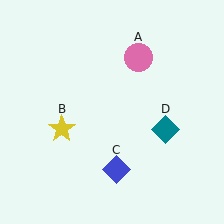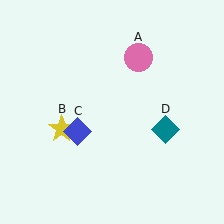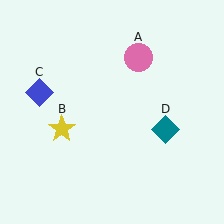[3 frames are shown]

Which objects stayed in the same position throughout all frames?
Pink circle (object A) and yellow star (object B) and teal diamond (object D) remained stationary.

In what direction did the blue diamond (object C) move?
The blue diamond (object C) moved up and to the left.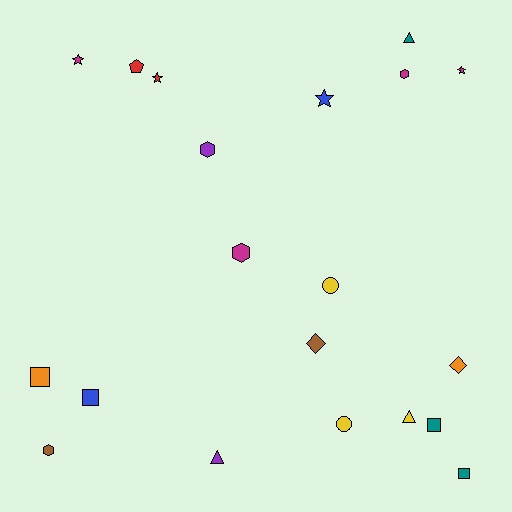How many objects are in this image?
There are 20 objects.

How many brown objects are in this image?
There are 2 brown objects.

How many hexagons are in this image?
There are 4 hexagons.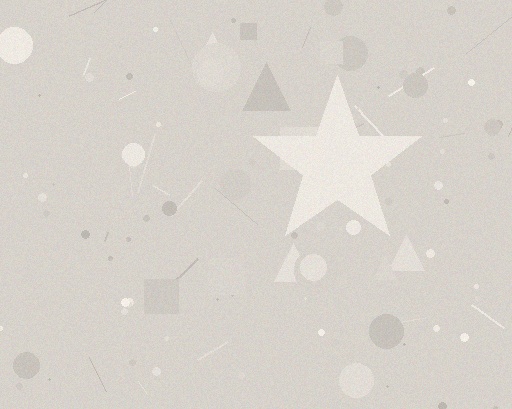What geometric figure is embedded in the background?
A star is embedded in the background.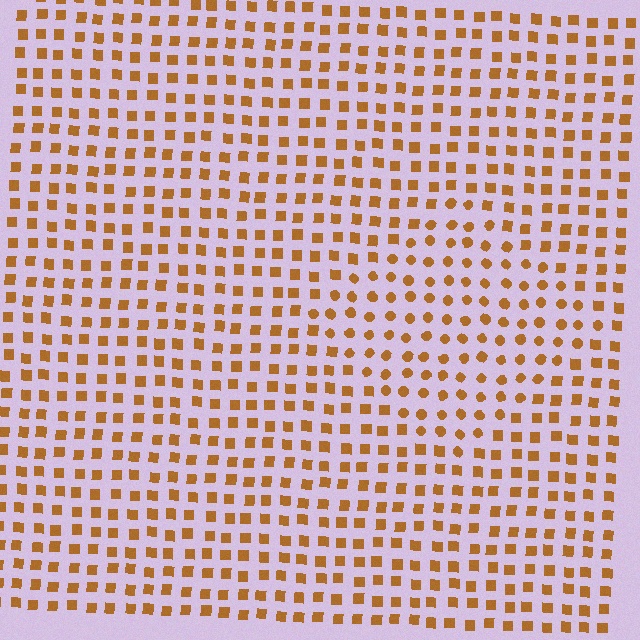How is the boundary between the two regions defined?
The boundary is defined by a change in element shape: circles inside vs. squares outside. All elements share the same color and spacing.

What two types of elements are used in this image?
The image uses circles inside the diamond region and squares outside it.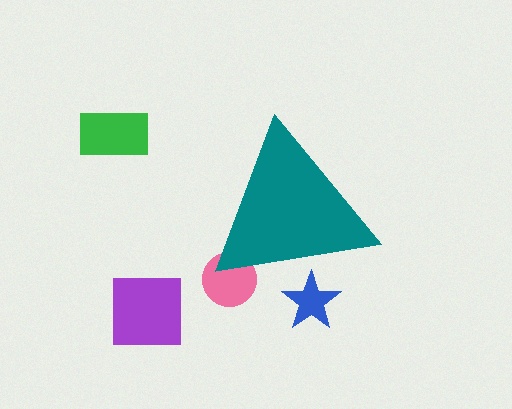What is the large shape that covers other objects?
A teal triangle.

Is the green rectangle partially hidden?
No, the green rectangle is fully visible.